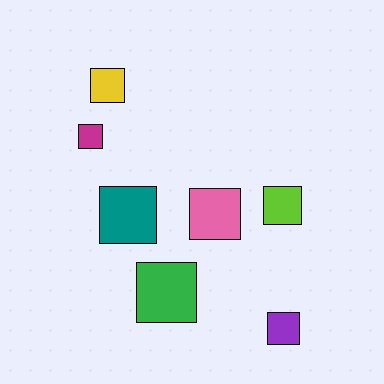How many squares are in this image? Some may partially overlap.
There are 7 squares.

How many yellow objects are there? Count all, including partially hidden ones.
There is 1 yellow object.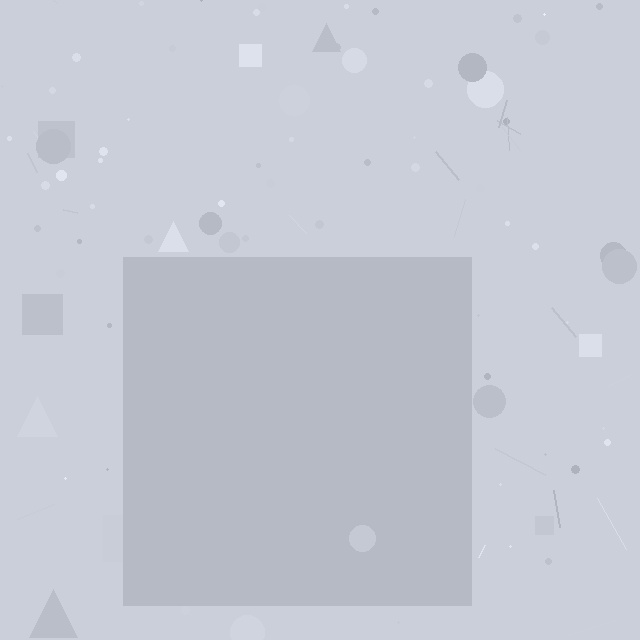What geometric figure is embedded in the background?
A square is embedded in the background.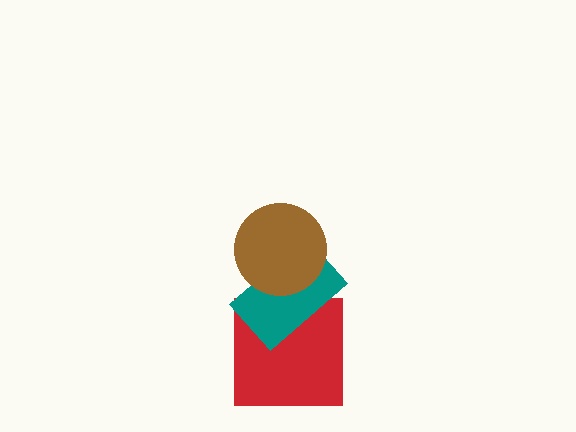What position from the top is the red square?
The red square is 3rd from the top.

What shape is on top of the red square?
The teal rectangle is on top of the red square.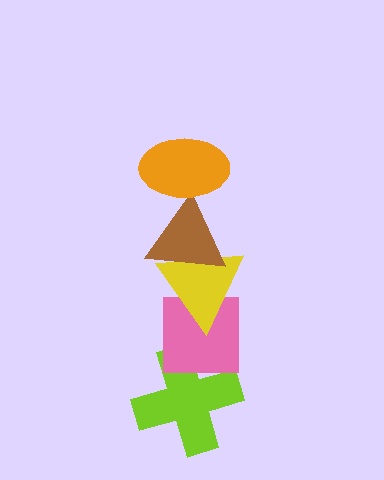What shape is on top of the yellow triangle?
The brown triangle is on top of the yellow triangle.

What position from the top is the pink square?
The pink square is 4th from the top.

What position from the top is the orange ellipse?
The orange ellipse is 1st from the top.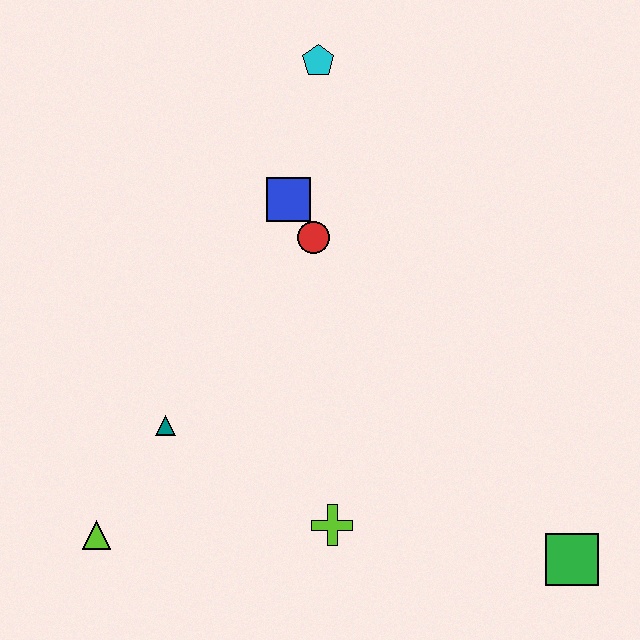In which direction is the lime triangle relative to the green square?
The lime triangle is to the left of the green square.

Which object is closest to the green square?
The lime cross is closest to the green square.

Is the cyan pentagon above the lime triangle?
Yes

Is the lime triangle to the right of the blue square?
No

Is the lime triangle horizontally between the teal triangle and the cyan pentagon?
No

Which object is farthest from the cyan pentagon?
The green square is farthest from the cyan pentagon.